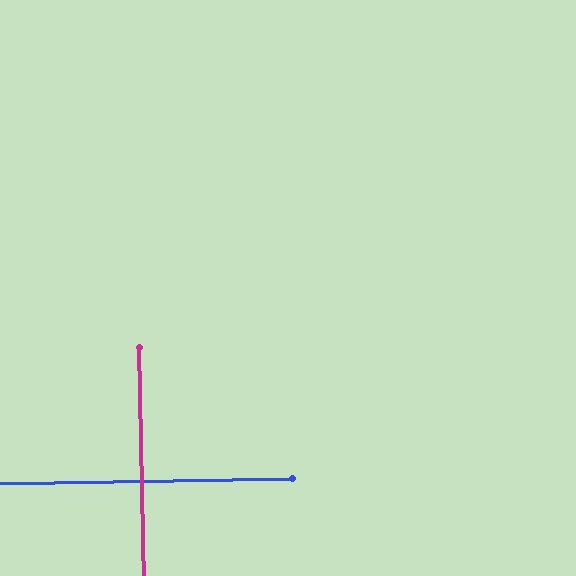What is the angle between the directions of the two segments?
Approximately 90 degrees.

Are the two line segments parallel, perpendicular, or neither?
Perpendicular — they meet at approximately 90°.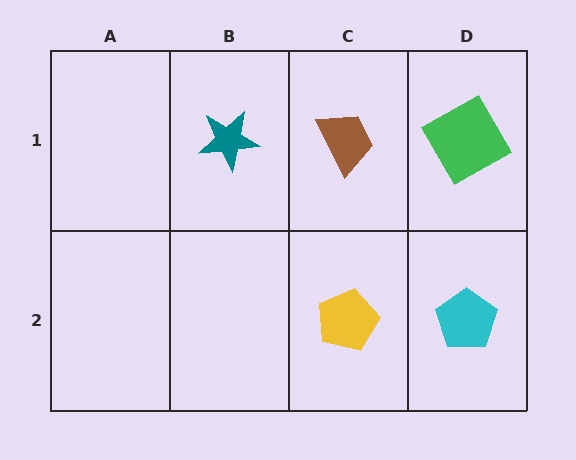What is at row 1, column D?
A green square.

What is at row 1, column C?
A brown trapezoid.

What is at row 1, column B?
A teal star.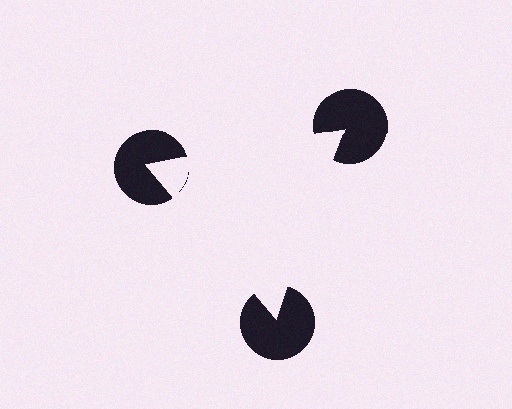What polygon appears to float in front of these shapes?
An illusory triangle — its edges are inferred from the aligned wedge cuts in the pac-man discs, not physically drawn.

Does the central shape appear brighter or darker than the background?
It typically appears slightly brighter than the background, even though no actual brightness change is drawn.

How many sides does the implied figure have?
3 sides.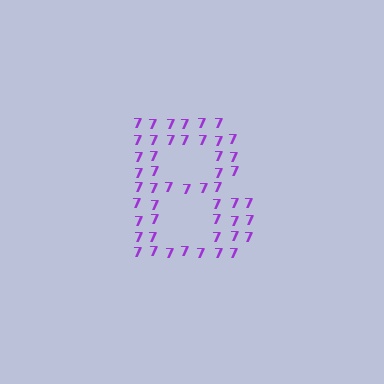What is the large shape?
The large shape is the letter B.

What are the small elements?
The small elements are digit 7's.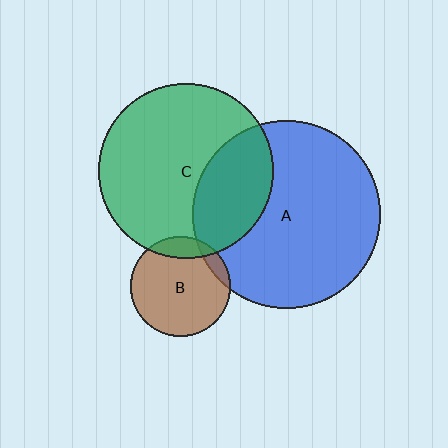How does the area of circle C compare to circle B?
Approximately 3.1 times.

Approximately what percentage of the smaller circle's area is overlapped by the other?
Approximately 30%.